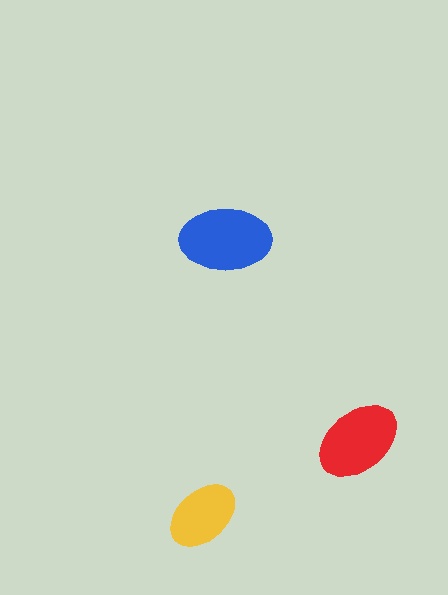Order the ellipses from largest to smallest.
the blue one, the red one, the yellow one.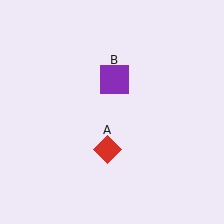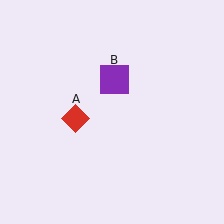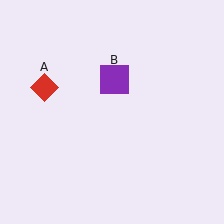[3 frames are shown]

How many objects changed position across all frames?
1 object changed position: red diamond (object A).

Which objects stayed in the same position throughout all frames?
Purple square (object B) remained stationary.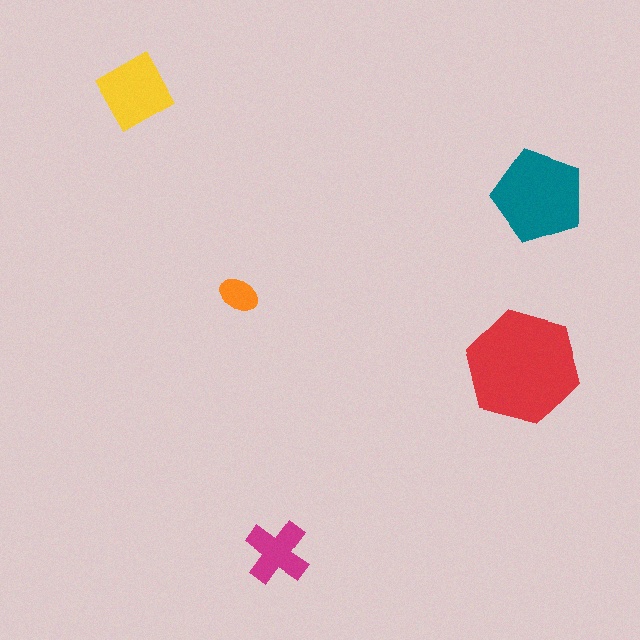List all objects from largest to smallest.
The red hexagon, the teal pentagon, the yellow diamond, the magenta cross, the orange ellipse.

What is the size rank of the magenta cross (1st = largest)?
4th.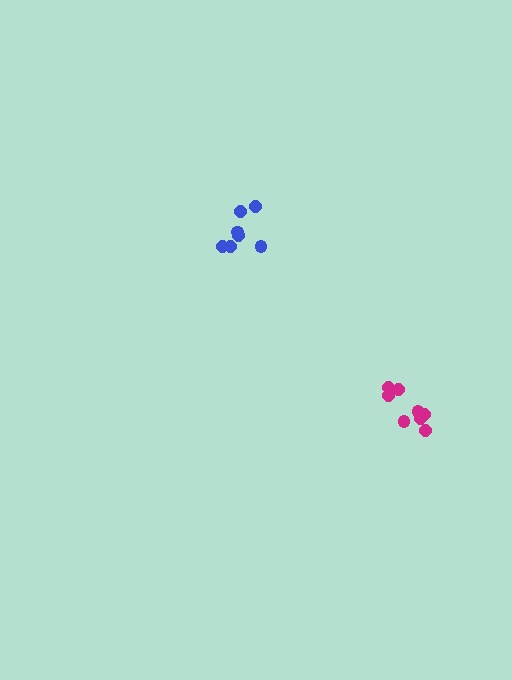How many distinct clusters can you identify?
There are 2 distinct clusters.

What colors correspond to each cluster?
The clusters are colored: blue, magenta.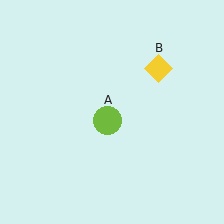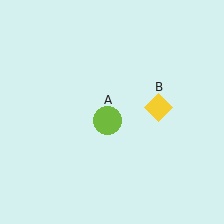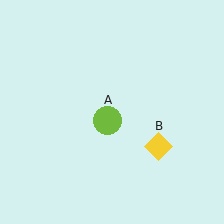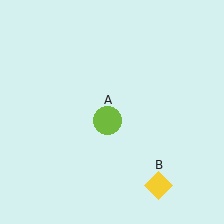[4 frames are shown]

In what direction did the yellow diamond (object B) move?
The yellow diamond (object B) moved down.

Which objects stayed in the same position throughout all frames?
Lime circle (object A) remained stationary.